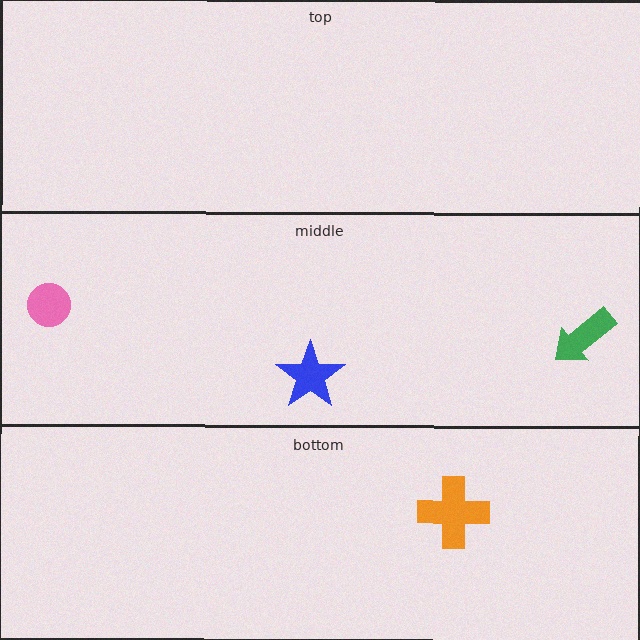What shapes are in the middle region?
The green arrow, the pink circle, the blue star.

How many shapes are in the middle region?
3.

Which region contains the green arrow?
The middle region.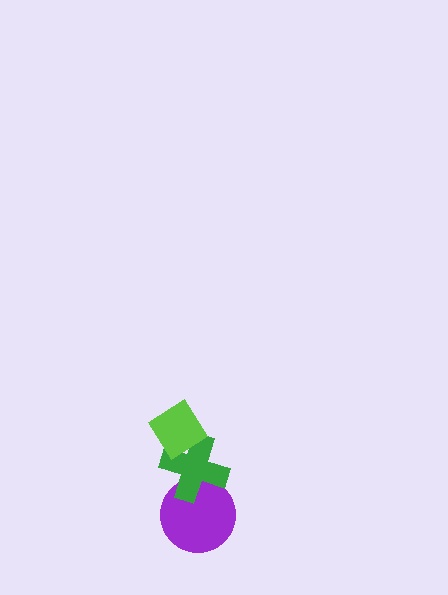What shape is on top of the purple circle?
The green cross is on top of the purple circle.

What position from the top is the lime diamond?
The lime diamond is 1st from the top.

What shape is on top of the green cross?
The lime diamond is on top of the green cross.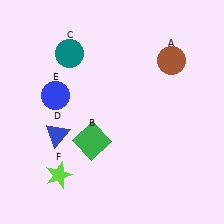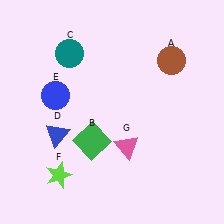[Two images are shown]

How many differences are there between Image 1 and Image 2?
There is 1 difference between the two images.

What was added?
A pink triangle (G) was added in Image 2.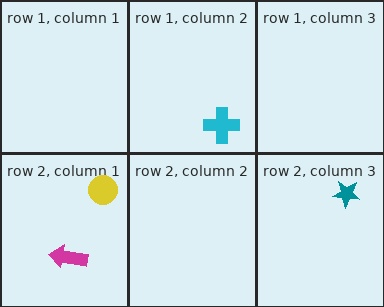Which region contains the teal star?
The row 2, column 3 region.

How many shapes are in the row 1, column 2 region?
1.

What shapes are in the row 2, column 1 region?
The yellow circle, the magenta arrow.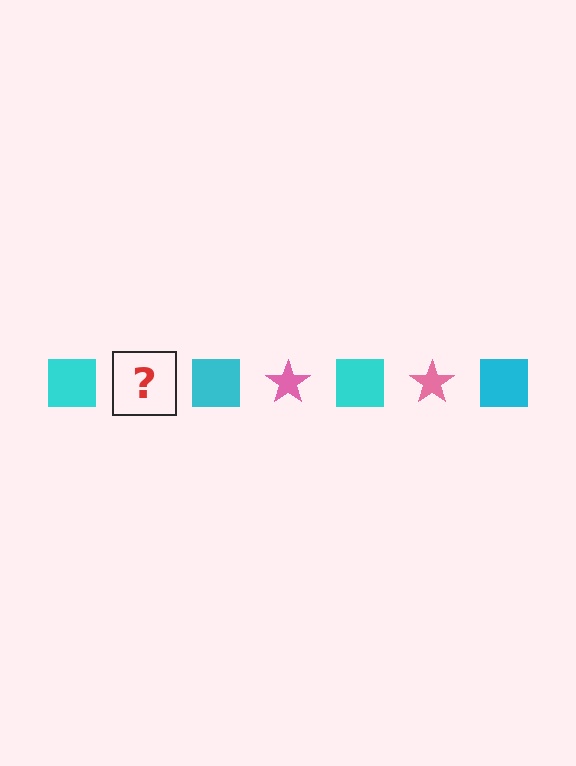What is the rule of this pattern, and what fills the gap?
The rule is that the pattern alternates between cyan square and pink star. The gap should be filled with a pink star.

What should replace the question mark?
The question mark should be replaced with a pink star.